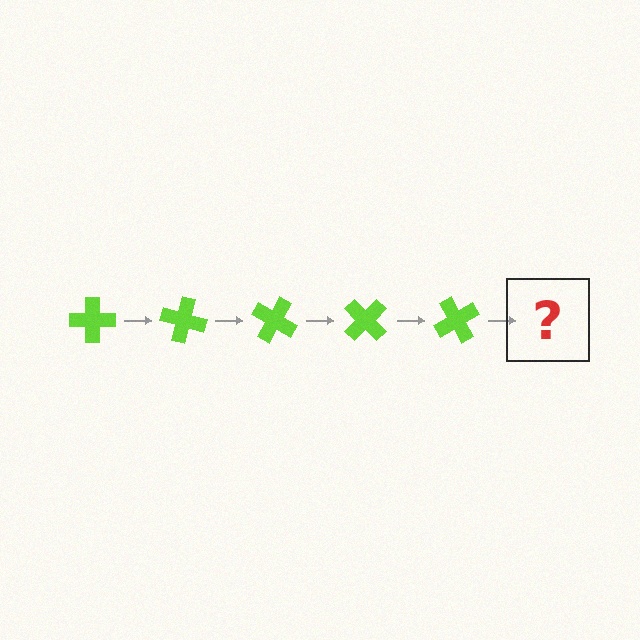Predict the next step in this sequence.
The next step is a lime cross rotated 75 degrees.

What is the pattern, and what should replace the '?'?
The pattern is that the cross rotates 15 degrees each step. The '?' should be a lime cross rotated 75 degrees.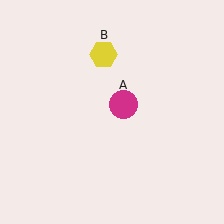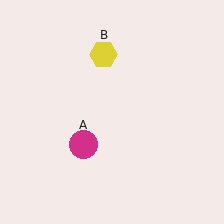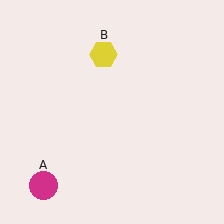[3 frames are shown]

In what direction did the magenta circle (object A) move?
The magenta circle (object A) moved down and to the left.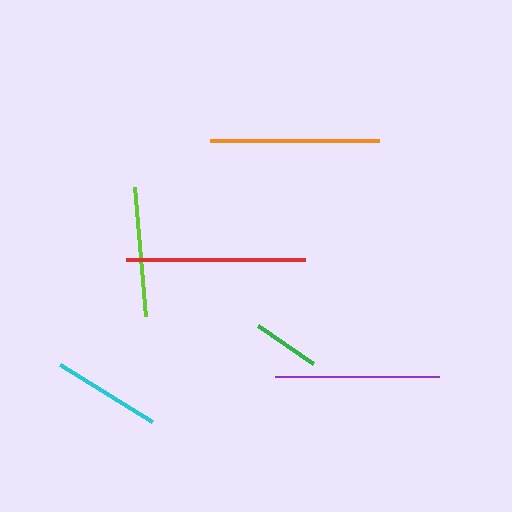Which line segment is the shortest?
The green line is the shortest at approximately 67 pixels.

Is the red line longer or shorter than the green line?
The red line is longer than the green line.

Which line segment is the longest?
The red line is the longest at approximately 179 pixels.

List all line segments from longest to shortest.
From longest to shortest: red, orange, purple, lime, cyan, green.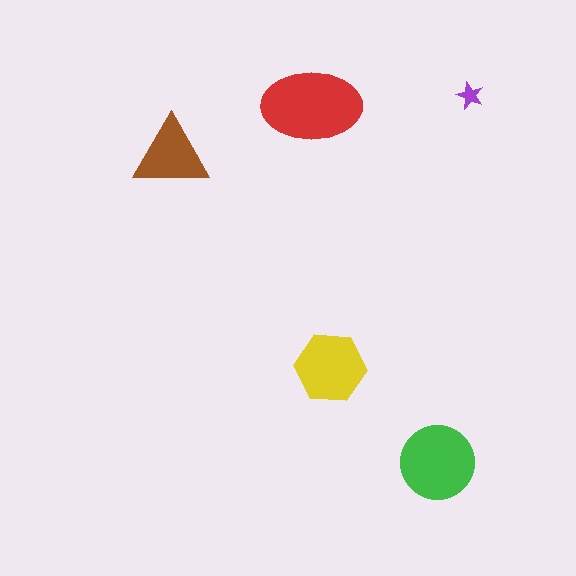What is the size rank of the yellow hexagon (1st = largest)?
3rd.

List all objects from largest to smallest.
The red ellipse, the green circle, the yellow hexagon, the brown triangle, the purple star.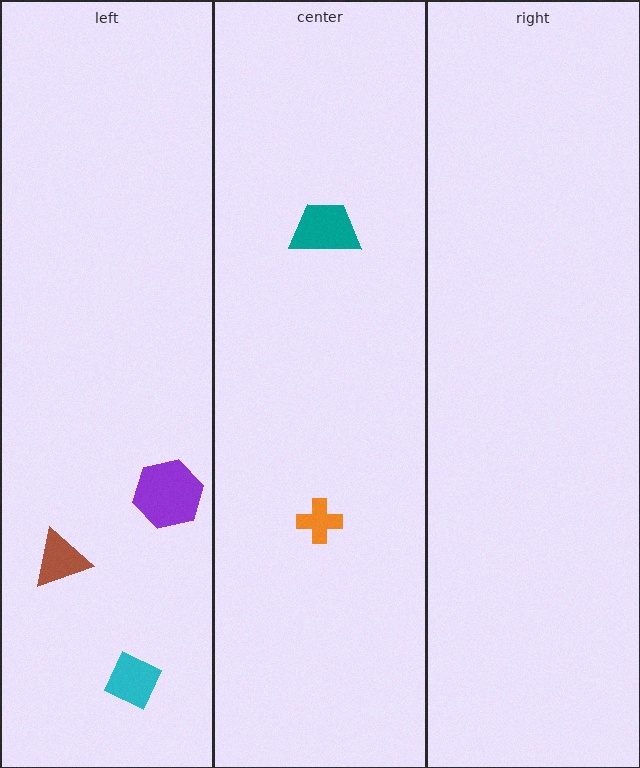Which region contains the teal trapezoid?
The center region.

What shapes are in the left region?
The purple hexagon, the cyan diamond, the brown triangle.